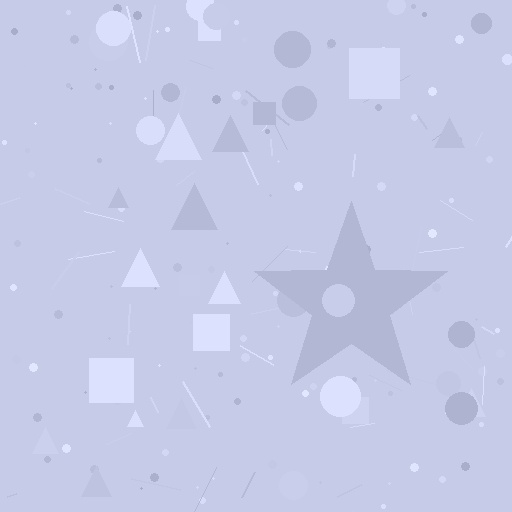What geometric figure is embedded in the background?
A star is embedded in the background.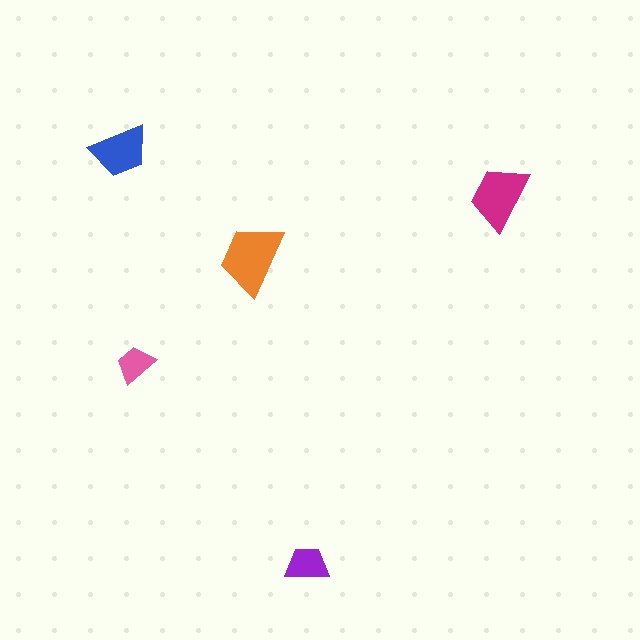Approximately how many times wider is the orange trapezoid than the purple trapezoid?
About 1.5 times wider.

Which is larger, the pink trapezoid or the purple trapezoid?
The purple one.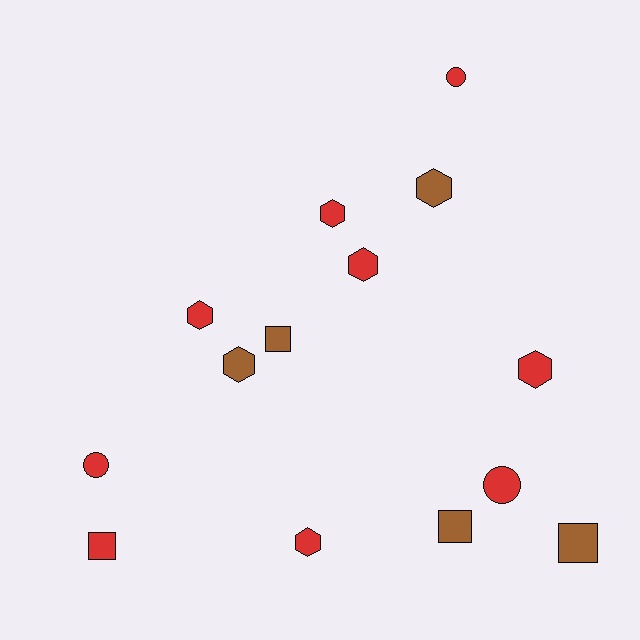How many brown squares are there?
There are 3 brown squares.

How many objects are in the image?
There are 14 objects.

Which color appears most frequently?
Red, with 9 objects.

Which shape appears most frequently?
Hexagon, with 7 objects.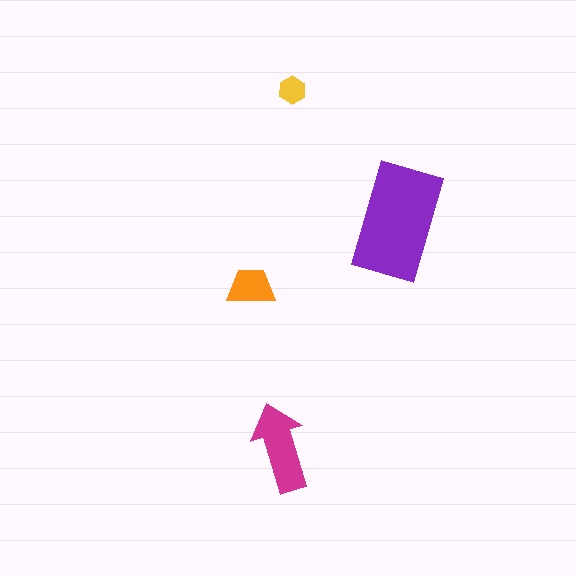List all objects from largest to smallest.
The purple rectangle, the magenta arrow, the orange trapezoid, the yellow hexagon.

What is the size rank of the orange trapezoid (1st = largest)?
3rd.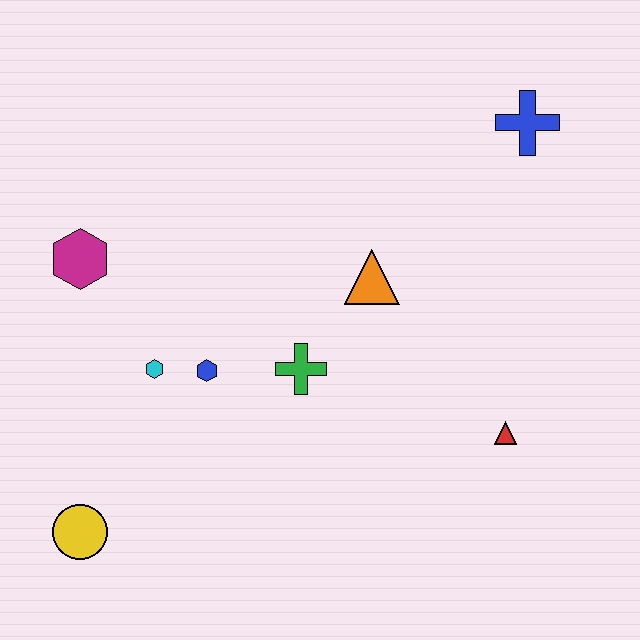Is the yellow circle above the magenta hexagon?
No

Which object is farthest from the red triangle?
The magenta hexagon is farthest from the red triangle.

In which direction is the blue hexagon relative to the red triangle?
The blue hexagon is to the left of the red triangle.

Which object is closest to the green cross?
The blue hexagon is closest to the green cross.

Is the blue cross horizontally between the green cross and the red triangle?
No